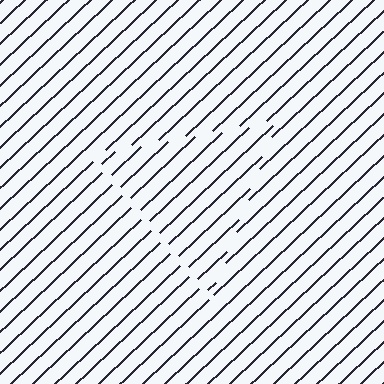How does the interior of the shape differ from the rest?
The interior of the shape contains the same grating, shifted by half a period — the contour is defined by the phase discontinuity where line-ends from the inner and outer gratings abut.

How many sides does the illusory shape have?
3 sides — the line-ends trace a triangle.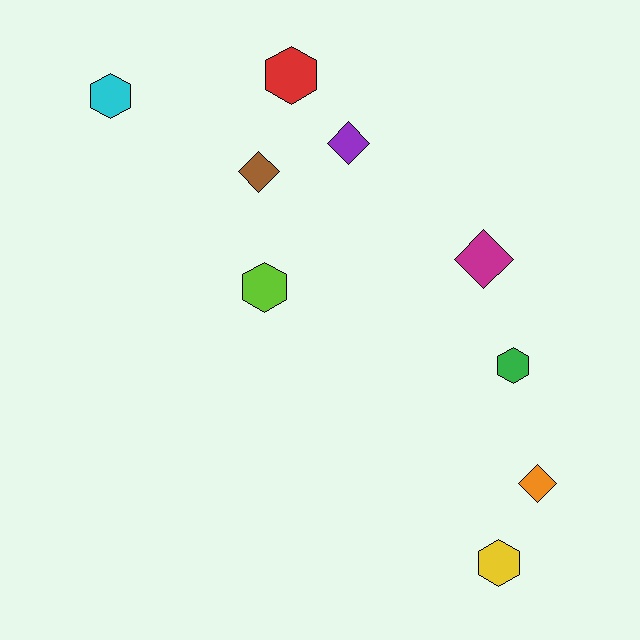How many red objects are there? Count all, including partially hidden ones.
There is 1 red object.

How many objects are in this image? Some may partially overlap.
There are 9 objects.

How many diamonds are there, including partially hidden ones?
There are 4 diamonds.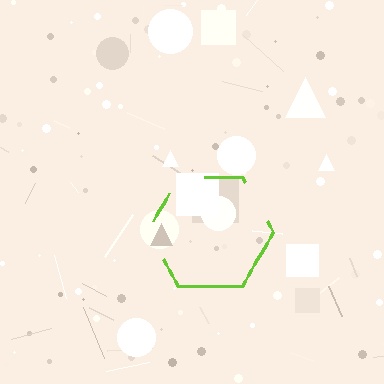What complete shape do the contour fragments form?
The contour fragments form a hexagon.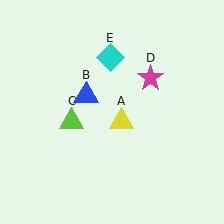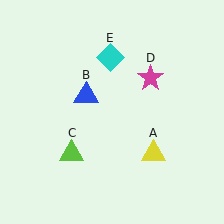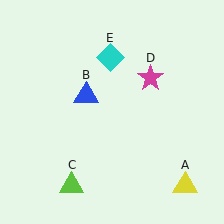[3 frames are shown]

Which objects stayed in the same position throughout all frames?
Blue triangle (object B) and magenta star (object D) and cyan diamond (object E) remained stationary.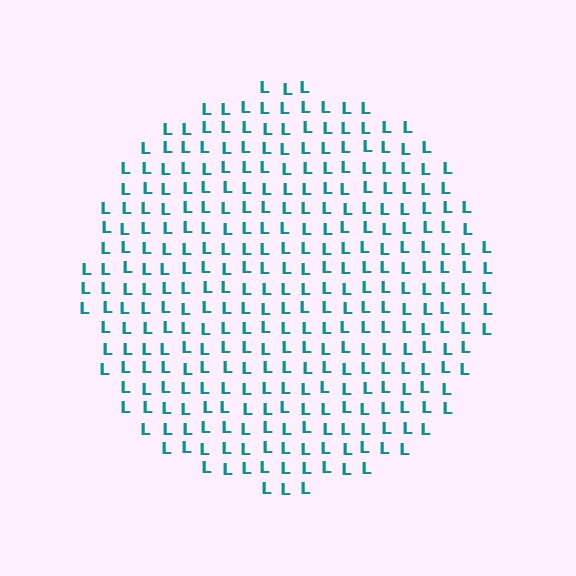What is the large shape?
The large shape is a circle.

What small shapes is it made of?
It is made of small letter L's.